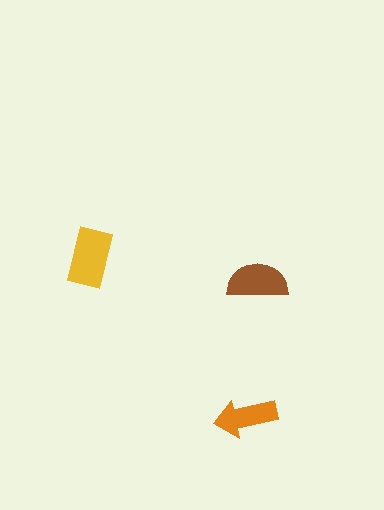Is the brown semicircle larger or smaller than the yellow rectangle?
Smaller.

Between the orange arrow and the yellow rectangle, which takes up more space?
The yellow rectangle.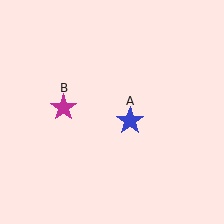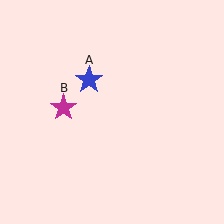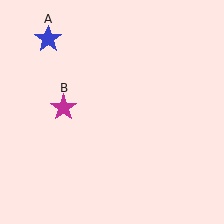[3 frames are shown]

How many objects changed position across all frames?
1 object changed position: blue star (object A).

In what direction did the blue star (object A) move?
The blue star (object A) moved up and to the left.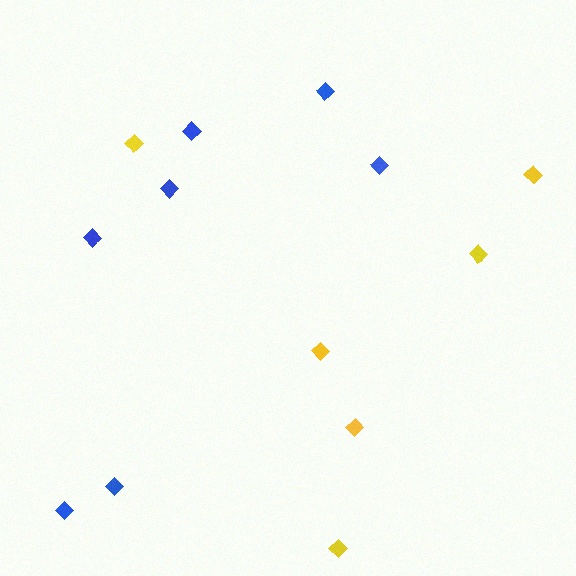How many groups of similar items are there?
There are 2 groups: one group of blue diamonds (7) and one group of yellow diamonds (6).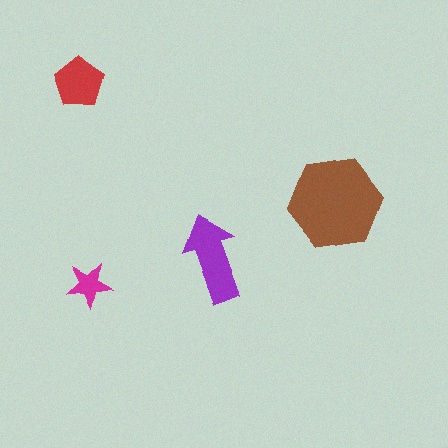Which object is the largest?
The brown hexagon.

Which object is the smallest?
The magenta star.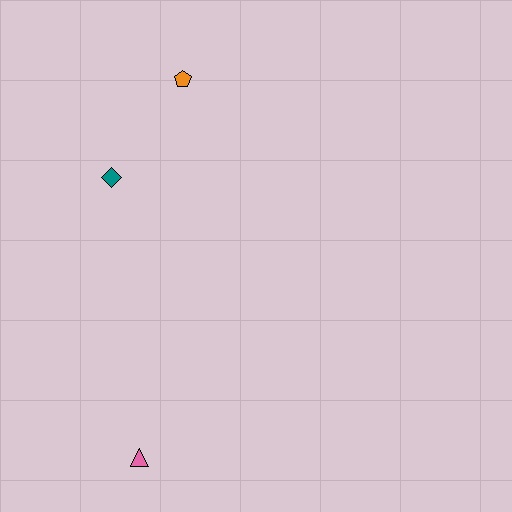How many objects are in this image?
There are 3 objects.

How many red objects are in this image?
There are no red objects.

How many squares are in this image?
There are no squares.